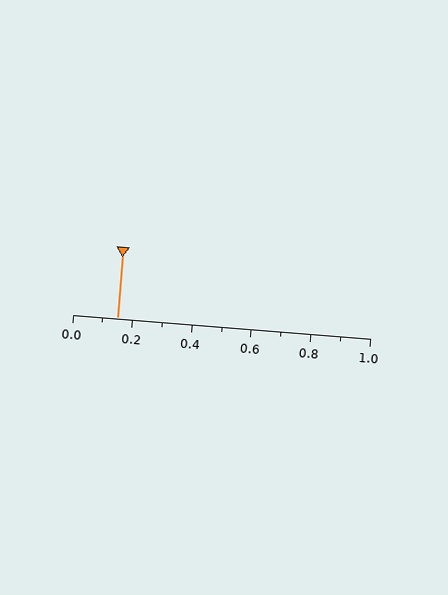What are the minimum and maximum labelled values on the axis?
The axis runs from 0.0 to 1.0.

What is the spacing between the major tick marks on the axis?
The major ticks are spaced 0.2 apart.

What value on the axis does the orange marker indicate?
The marker indicates approximately 0.15.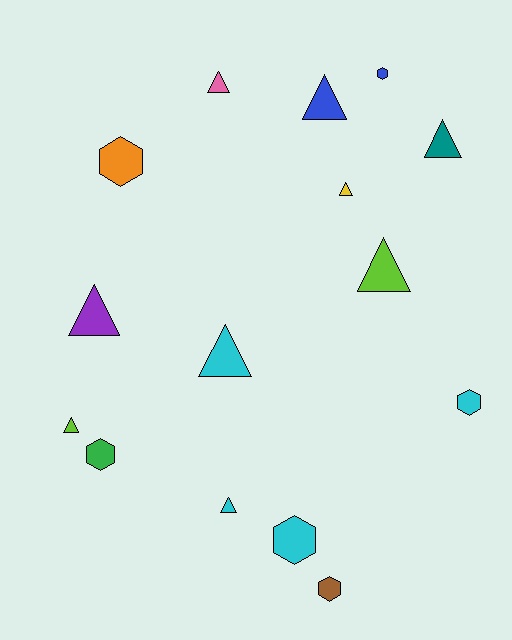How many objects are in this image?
There are 15 objects.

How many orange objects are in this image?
There is 1 orange object.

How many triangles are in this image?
There are 9 triangles.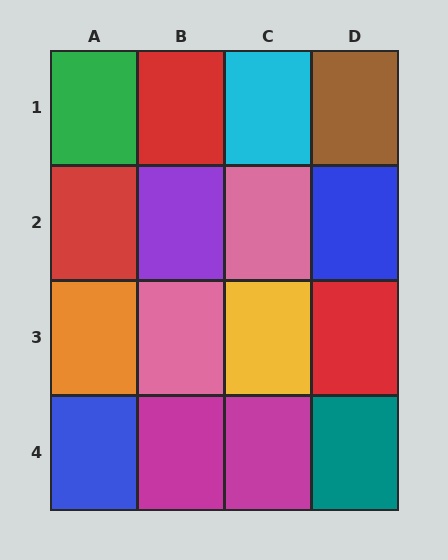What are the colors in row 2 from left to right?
Red, purple, pink, blue.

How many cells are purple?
1 cell is purple.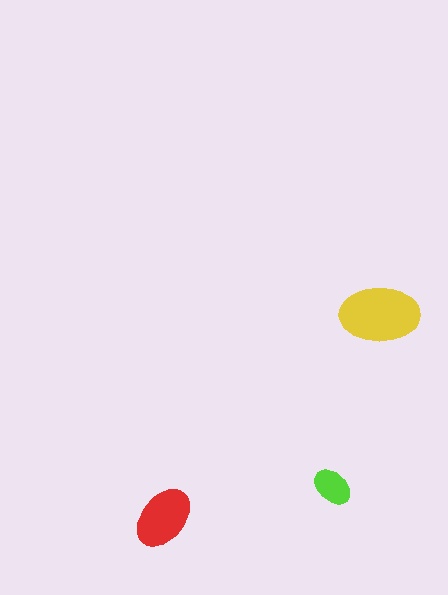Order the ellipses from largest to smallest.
the yellow one, the red one, the lime one.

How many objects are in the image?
There are 3 objects in the image.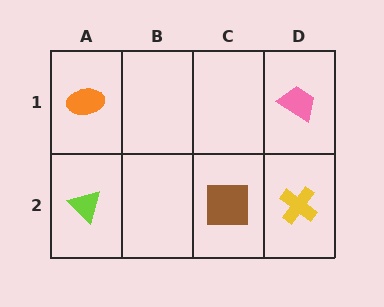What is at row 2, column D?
A yellow cross.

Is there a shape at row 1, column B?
No, that cell is empty.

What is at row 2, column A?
A lime triangle.